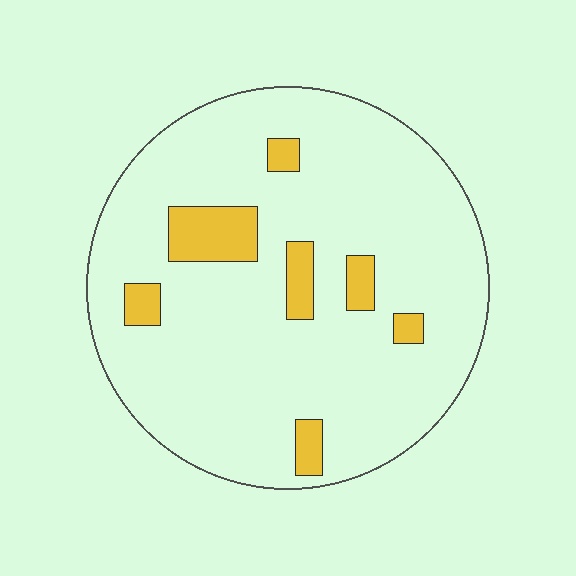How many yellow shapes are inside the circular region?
7.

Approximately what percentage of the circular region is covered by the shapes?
Approximately 10%.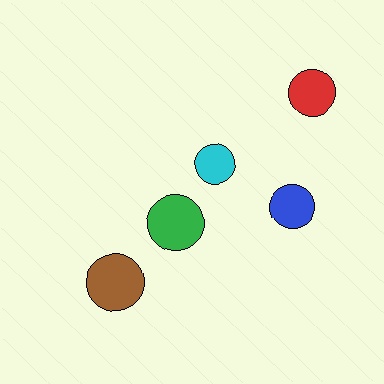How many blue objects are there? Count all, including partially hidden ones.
There is 1 blue object.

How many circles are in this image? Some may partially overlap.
There are 5 circles.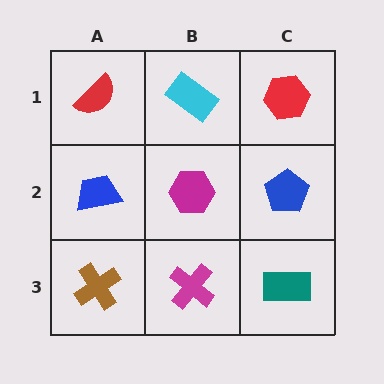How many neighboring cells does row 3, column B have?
3.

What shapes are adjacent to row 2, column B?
A cyan rectangle (row 1, column B), a magenta cross (row 3, column B), a blue trapezoid (row 2, column A), a blue pentagon (row 2, column C).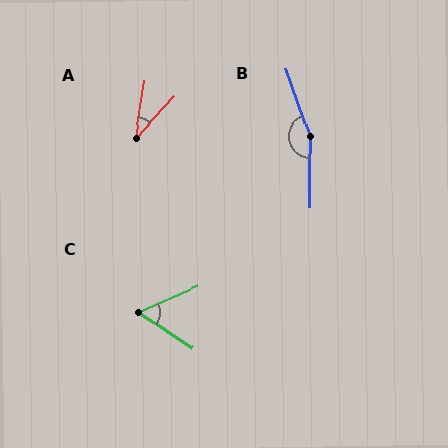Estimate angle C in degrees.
Approximately 57 degrees.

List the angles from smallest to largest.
A (34°), C (57°), B (159°).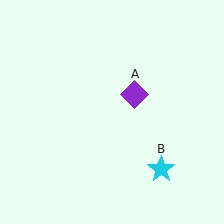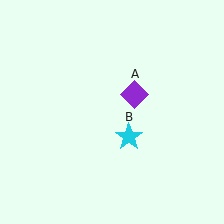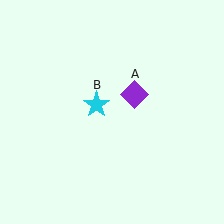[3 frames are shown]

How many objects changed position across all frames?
1 object changed position: cyan star (object B).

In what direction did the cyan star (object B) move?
The cyan star (object B) moved up and to the left.